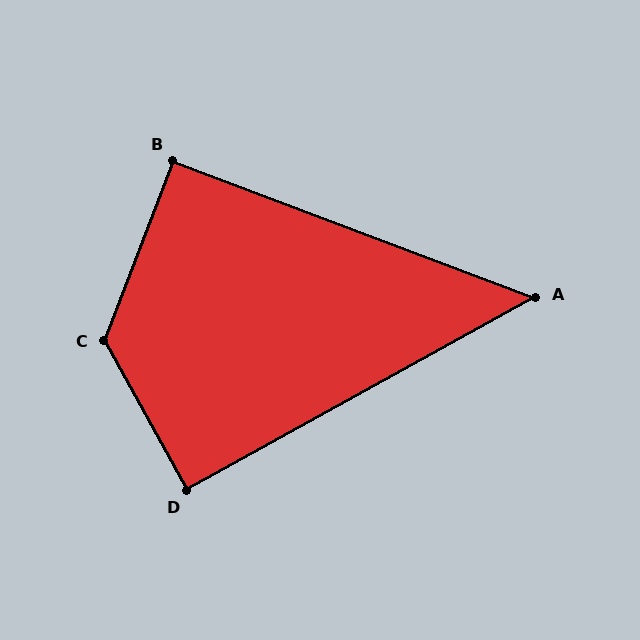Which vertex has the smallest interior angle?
A, at approximately 50 degrees.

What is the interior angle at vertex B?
Approximately 90 degrees (approximately right).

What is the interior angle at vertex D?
Approximately 90 degrees (approximately right).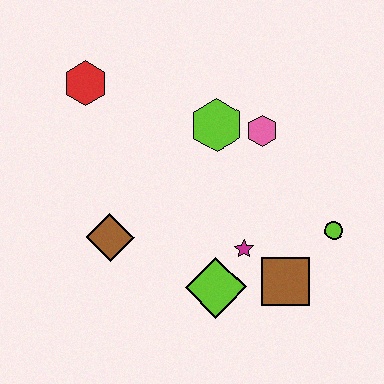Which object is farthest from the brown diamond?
The lime circle is farthest from the brown diamond.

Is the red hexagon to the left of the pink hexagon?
Yes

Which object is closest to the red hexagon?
The lime hexagon is closest to the red hexagon.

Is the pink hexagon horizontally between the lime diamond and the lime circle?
Yes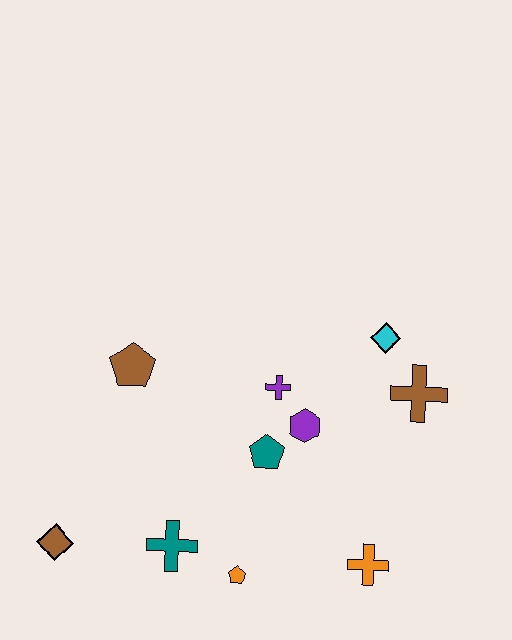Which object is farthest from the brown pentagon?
The orange cross is farthest from the brown pentagon.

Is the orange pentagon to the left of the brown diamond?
No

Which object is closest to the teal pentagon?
The purple hexagon is closest to the teal pentagon.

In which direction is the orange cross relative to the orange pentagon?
The orange cross is to the right of the orange pentagon.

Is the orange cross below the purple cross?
Yes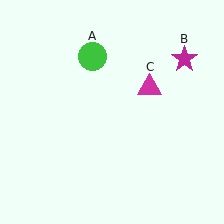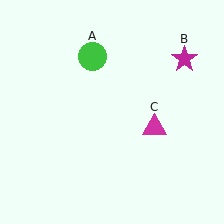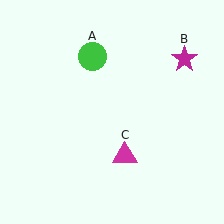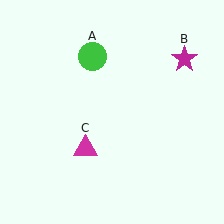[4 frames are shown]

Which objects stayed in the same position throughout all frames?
Green circle (object A) and magenta star (object B) remained stationary.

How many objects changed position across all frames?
1 object changed position: magenta triangle (object C).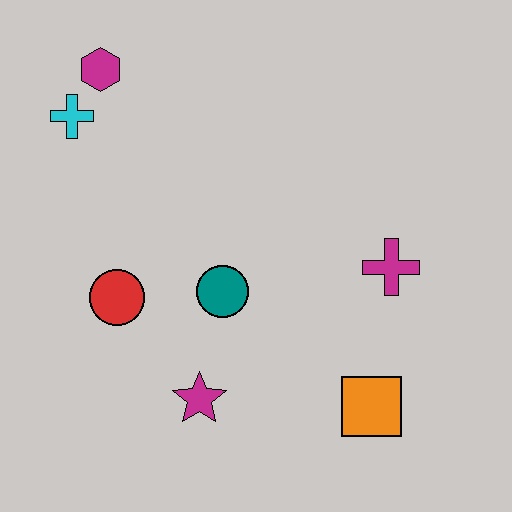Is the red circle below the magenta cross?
Yes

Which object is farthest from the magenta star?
The magenta hexagon is farthest from the magenta star.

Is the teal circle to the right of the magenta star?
Yes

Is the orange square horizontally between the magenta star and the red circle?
No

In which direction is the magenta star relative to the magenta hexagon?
The magenta star is below the magenta hexagon.